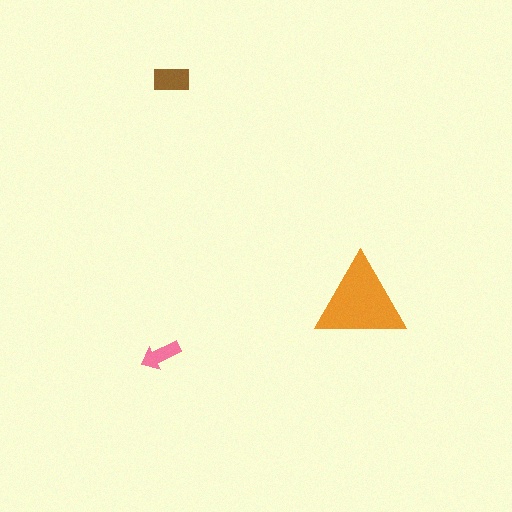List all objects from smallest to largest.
The pink arrow, the brown rectangle, the orange triangle.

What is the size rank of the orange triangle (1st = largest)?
1st.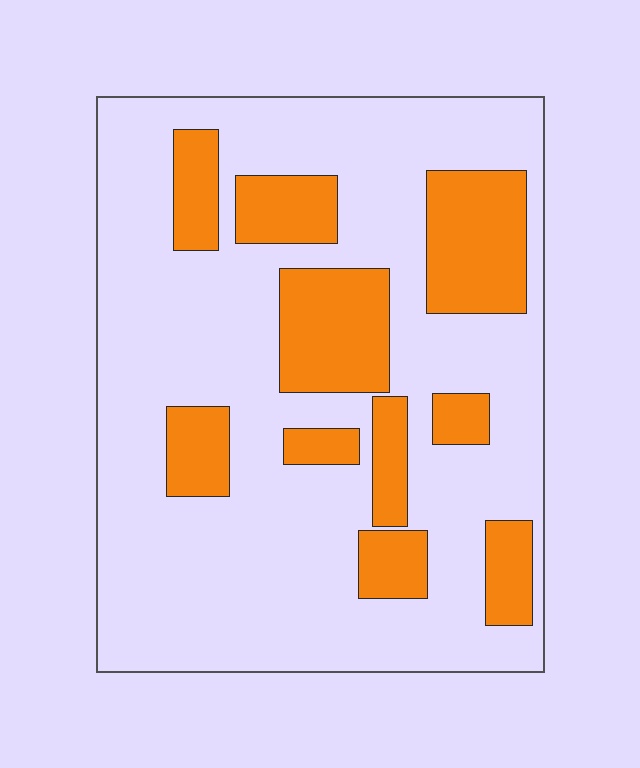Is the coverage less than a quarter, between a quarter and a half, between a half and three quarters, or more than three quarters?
Between a quarter and a half.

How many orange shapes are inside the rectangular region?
10.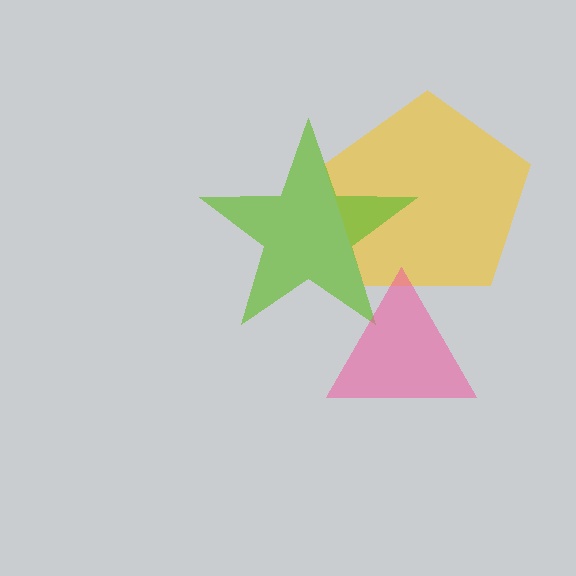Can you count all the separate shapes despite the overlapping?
Yes, there are 3 separate shapes.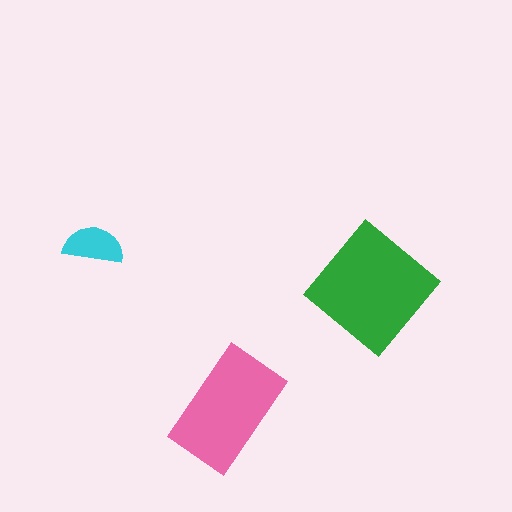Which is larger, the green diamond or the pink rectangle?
The green diamond.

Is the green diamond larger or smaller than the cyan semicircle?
Larger.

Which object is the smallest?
The cyan semicircle.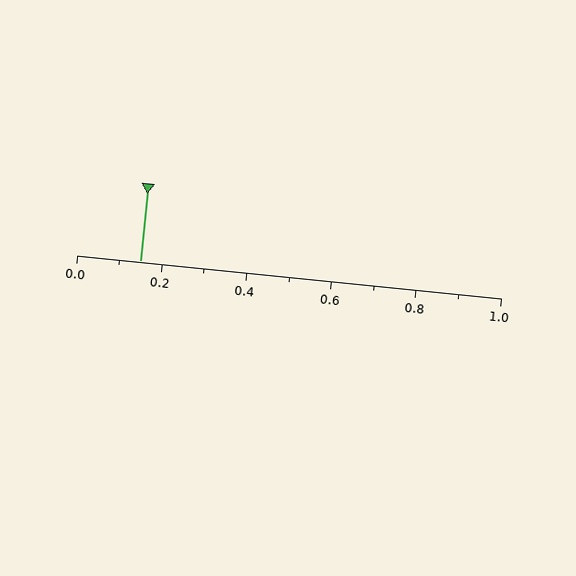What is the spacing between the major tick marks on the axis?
The major ticks are spaced 0.2 apart.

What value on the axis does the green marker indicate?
The marker indicates approximately 0.15.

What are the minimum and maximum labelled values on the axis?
The axis runs from 0.0 to 1.0.